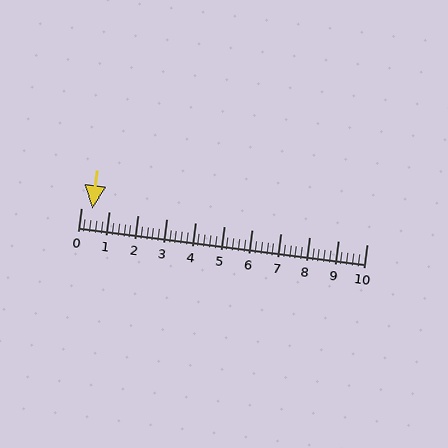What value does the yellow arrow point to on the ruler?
The yellow arrow points to approximately 0.4.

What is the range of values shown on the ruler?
The ruler shows values from 0 to 10.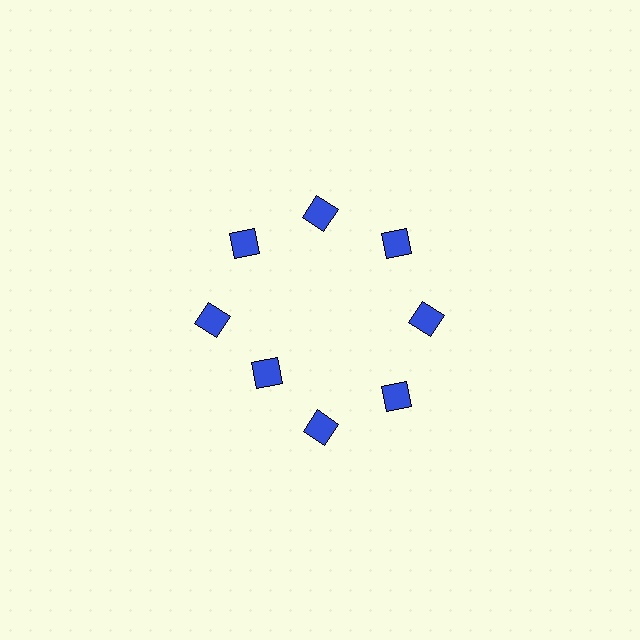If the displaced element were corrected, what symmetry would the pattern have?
It would have 8-fold rotational symmetry — the pattern would map onto itself every 45 degrees.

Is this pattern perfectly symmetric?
No. The 8 blue diamonds are arranged in a ring, but one element near the 8 o'clock position is pulled inward toward the center, breaking the 8-fold rotational symmetry.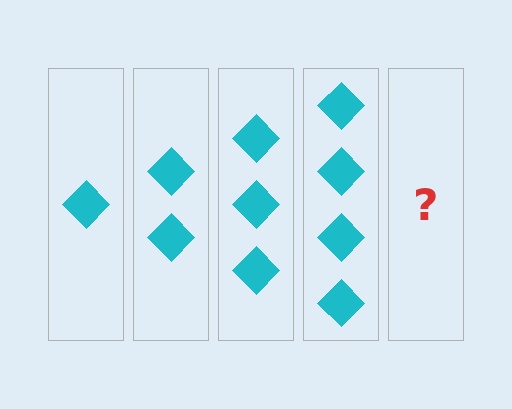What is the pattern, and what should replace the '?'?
The pattern is that each step adds one more diamond. The '?' should be 5 diamonds.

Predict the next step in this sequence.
The next step is 5 diamonds.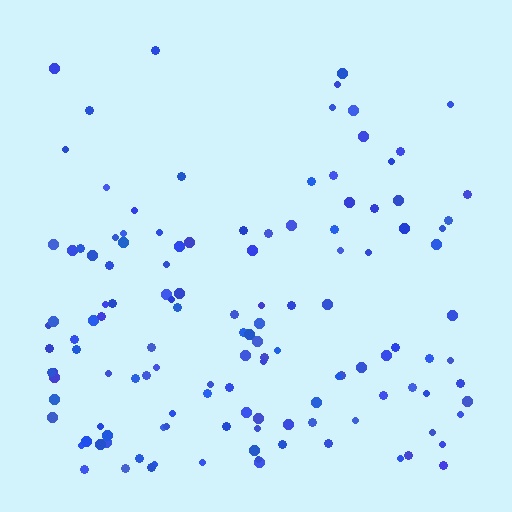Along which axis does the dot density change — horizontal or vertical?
Vertical.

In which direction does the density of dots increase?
From top to bottom, with the bottom side densest.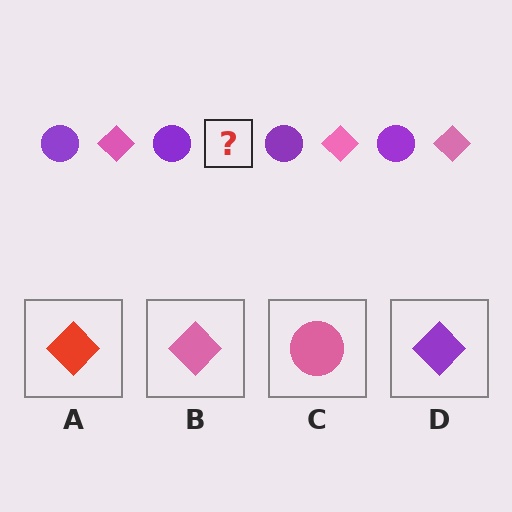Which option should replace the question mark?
Option B.